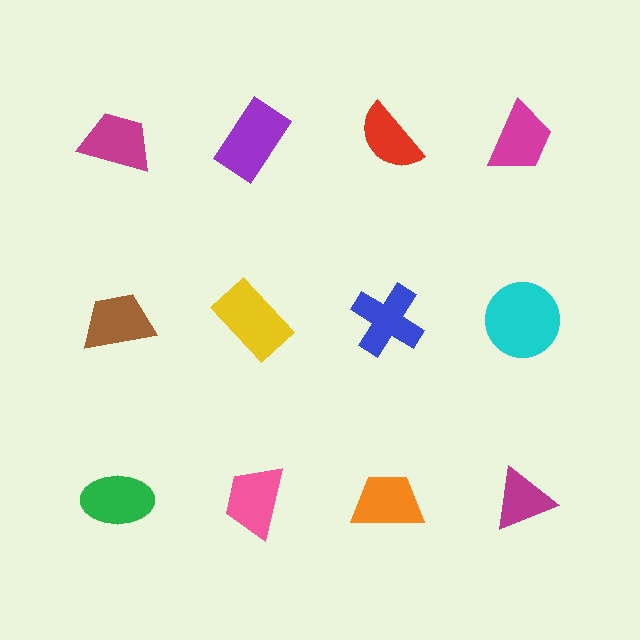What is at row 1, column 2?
A purple rectangle.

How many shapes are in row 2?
4 shapes.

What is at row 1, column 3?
A red semicircle.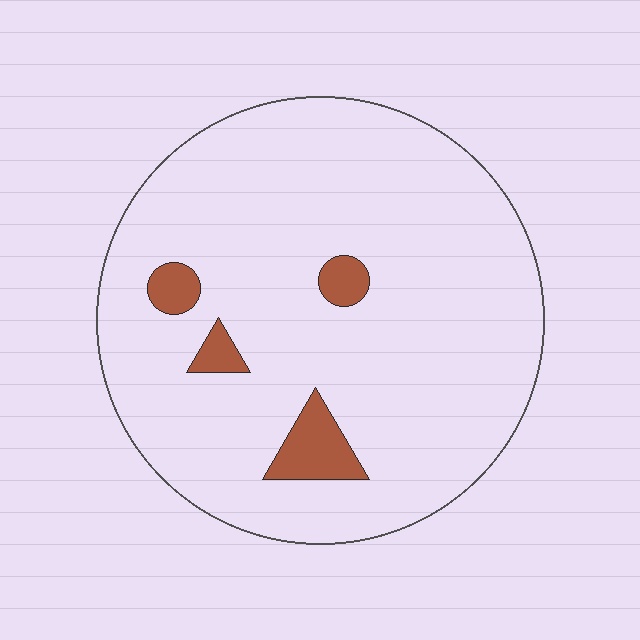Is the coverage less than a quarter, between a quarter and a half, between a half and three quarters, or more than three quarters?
Less than a quarter.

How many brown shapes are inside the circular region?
4.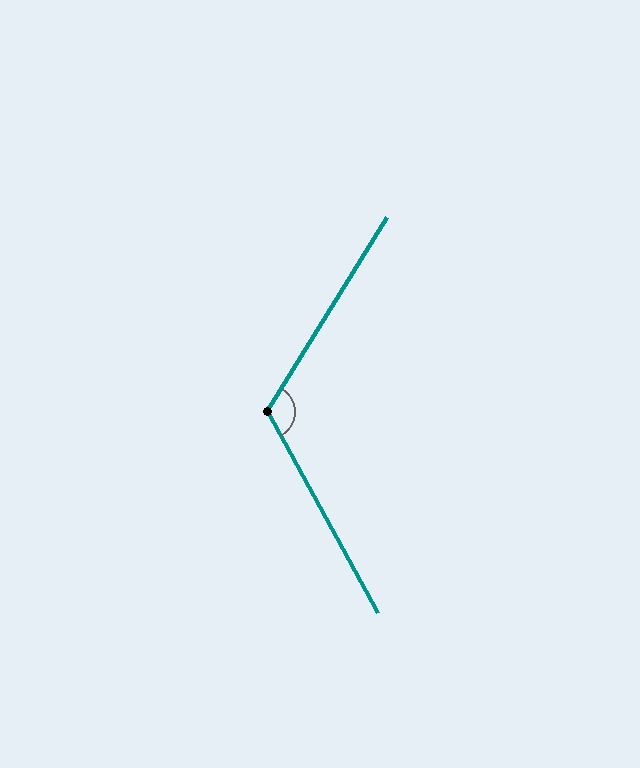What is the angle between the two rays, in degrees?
Approximately 120 degrees.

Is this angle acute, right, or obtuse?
It is obtuse.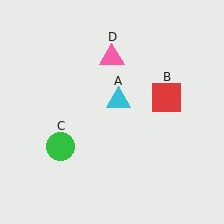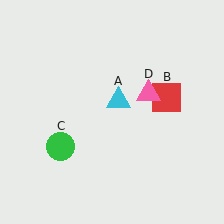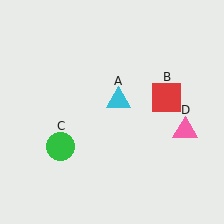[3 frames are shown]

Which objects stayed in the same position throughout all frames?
Cyan triangle (object A) and red square (object B) and green circle (object C) remained stationary.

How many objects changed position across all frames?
1 object changed position: pink triangle (object D).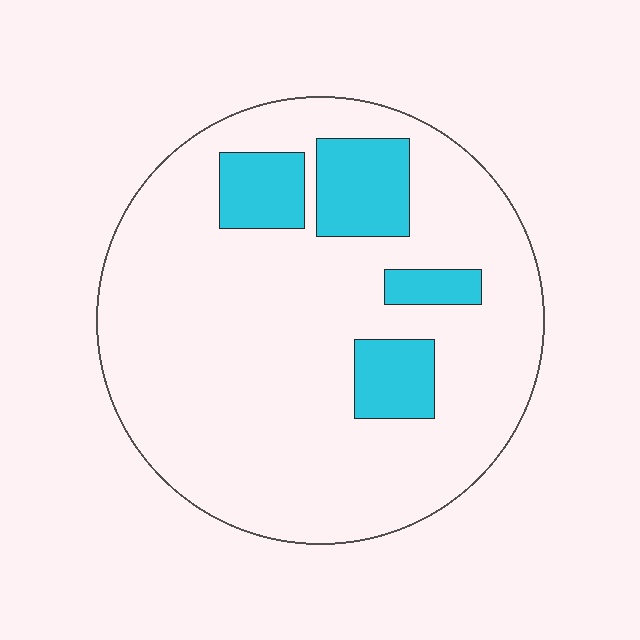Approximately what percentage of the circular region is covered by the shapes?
Approximately 15%.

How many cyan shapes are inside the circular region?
4.